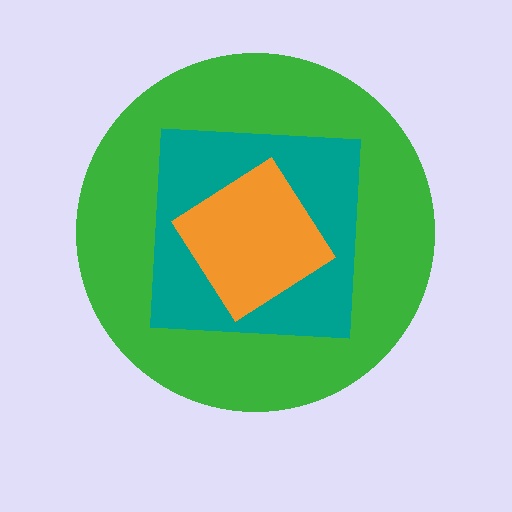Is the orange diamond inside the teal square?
Yes.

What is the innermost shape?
The orange diamond.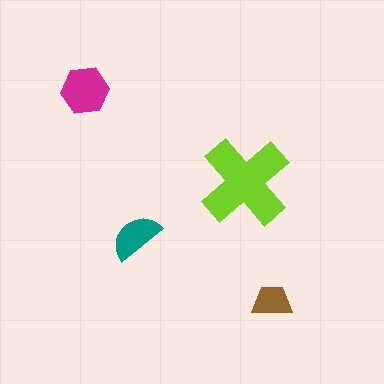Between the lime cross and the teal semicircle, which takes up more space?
The lime cross.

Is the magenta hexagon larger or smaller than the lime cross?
Smaller.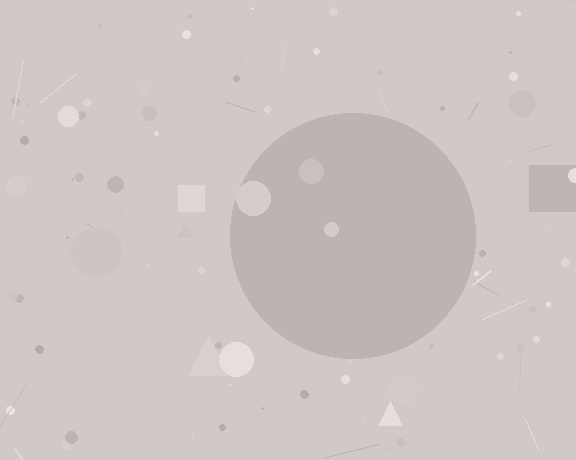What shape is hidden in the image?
A circle is hidden in the image.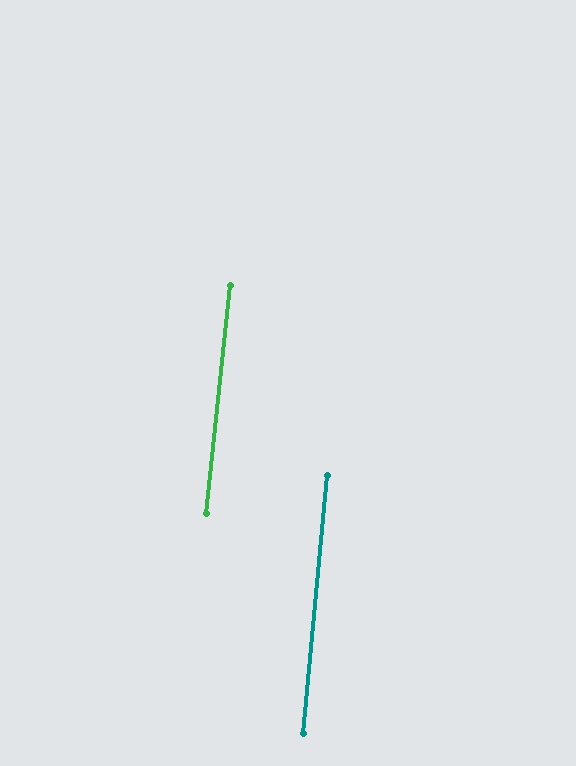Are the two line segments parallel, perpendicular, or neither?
Parallel — their directions differ by only 0.9°.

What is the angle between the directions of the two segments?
Approximately 1 degree.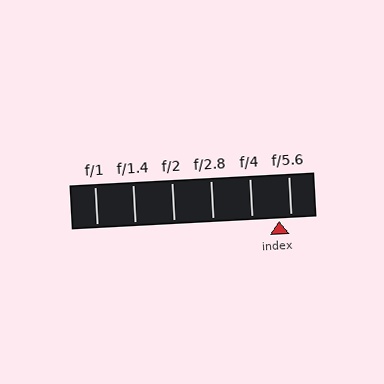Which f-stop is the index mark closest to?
The index mark is closest to f/5.6.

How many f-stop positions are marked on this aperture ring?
There are 6 f-stop positions marked.